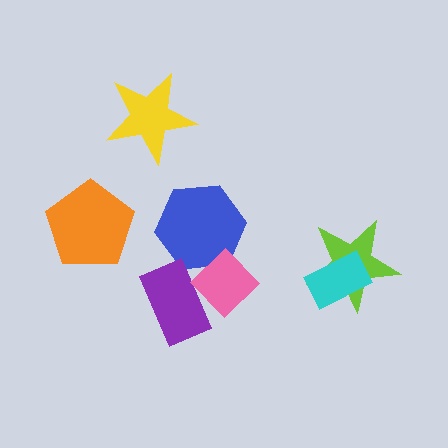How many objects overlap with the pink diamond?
2 objects overlap with the pink diamond.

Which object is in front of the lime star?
The cyan rectangle is in front of the lime star.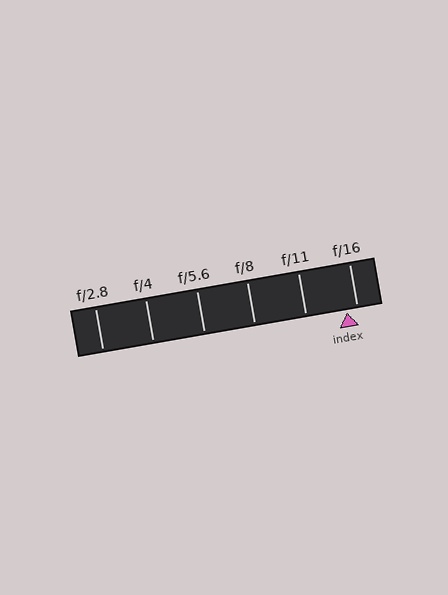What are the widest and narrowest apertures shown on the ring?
The widest aperture shown is f/2.8 and the narrowest is f/16.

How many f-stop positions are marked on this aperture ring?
There are 6 f-stop positions marked.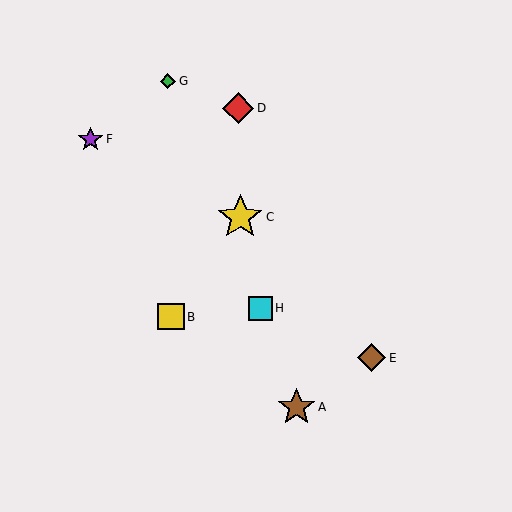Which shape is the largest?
The yellow star (labeled C) is the largest.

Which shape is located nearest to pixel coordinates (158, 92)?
The green diamond (labeled G) at (168, 81) is nearest to that location.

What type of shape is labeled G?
Shape G is a green diamond.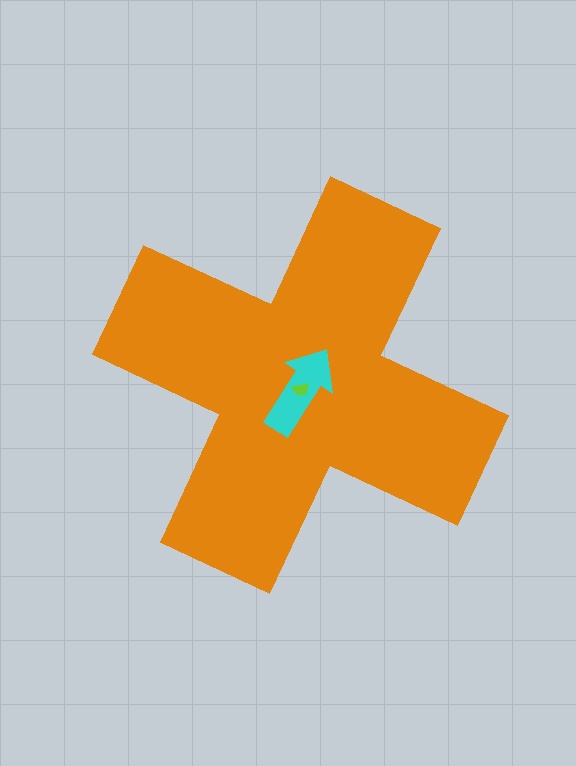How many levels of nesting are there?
3.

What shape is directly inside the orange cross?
The cyan arrow.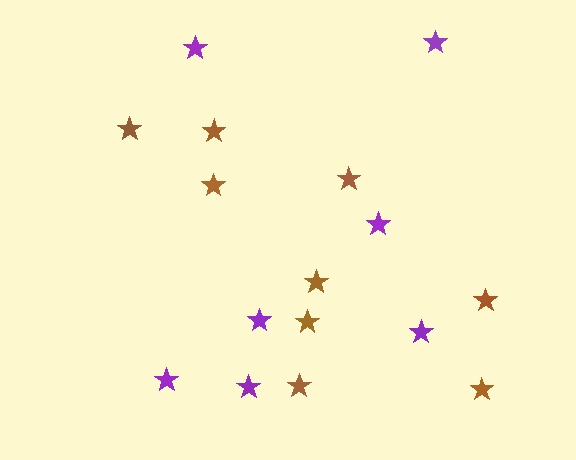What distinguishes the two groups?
There are 2 groups: one group of brown stars (9) and one group of purple stars (7).